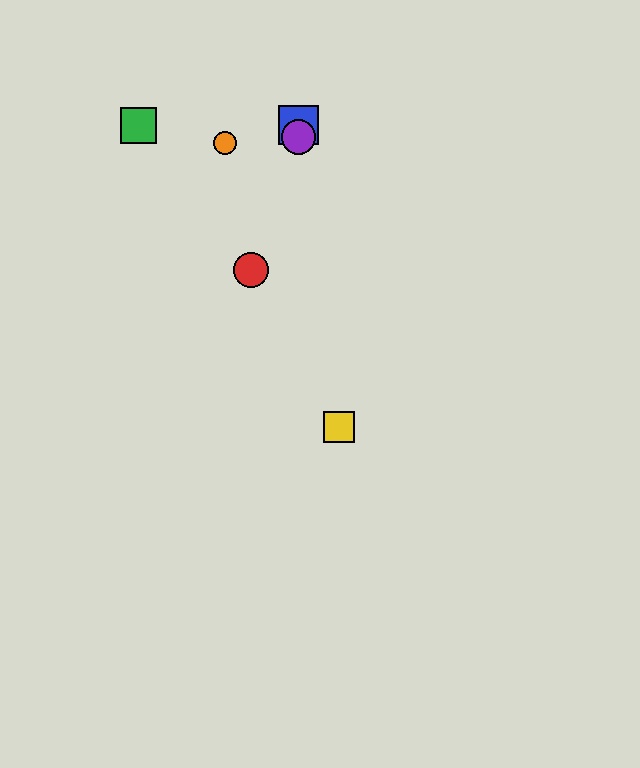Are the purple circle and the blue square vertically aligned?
Yes, both are at x≈299.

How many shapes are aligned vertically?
2 shapes (the blue square, the purple circle) are aligned vertically.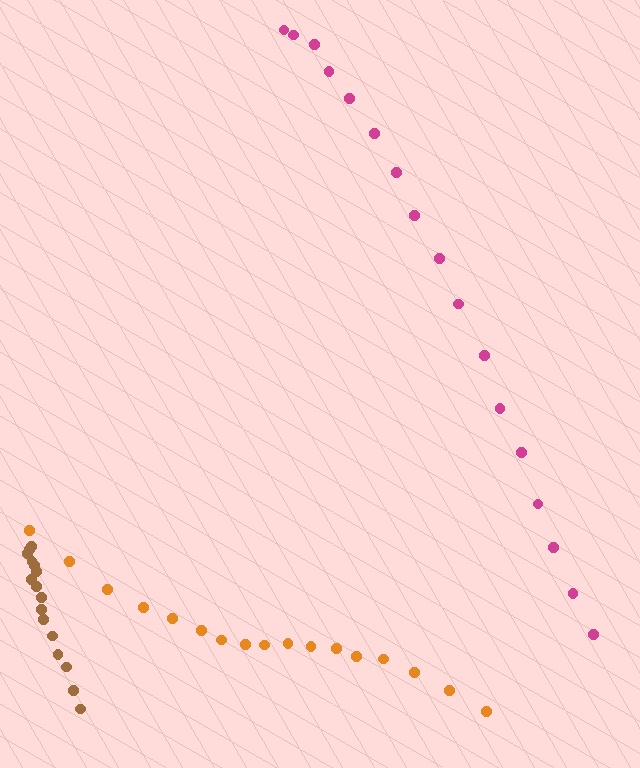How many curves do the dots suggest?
There are 3 distinct paths.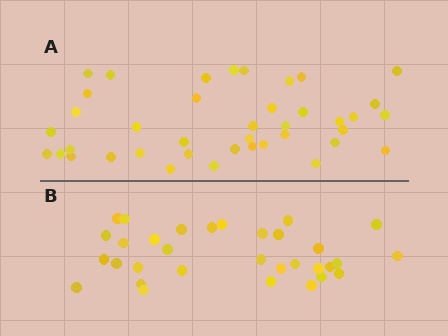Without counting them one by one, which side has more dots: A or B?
Region A (the top region) has more dots.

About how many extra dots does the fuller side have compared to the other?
Region A has roughly 8 or so more dots than region B.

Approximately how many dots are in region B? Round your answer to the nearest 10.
About 30 dots. (The exact count is 32, which rounds to 30.)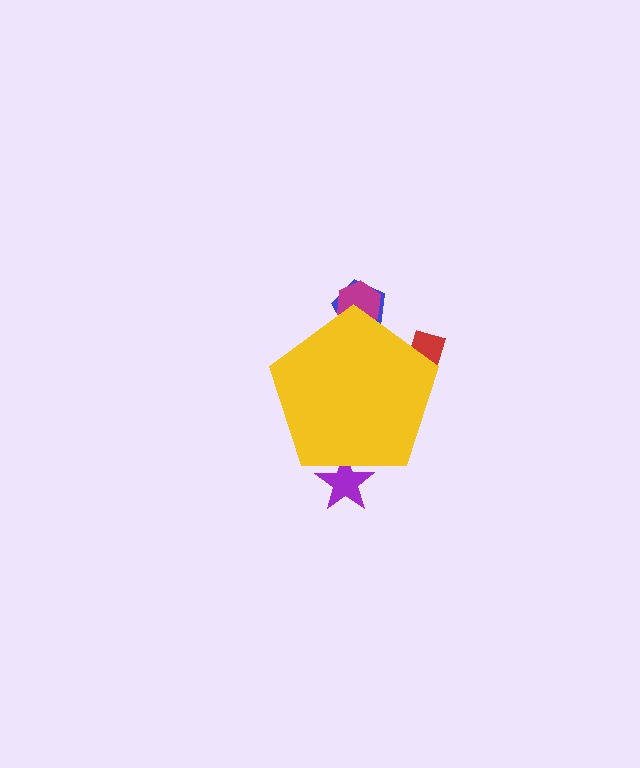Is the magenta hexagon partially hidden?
Yes, the magenta hexagon is partially hidden behind the yellow pentagon.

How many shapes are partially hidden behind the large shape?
4 shapes are partially hidden.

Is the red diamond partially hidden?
Yes, the red diamond is partially hidden behind the yellow pentagon.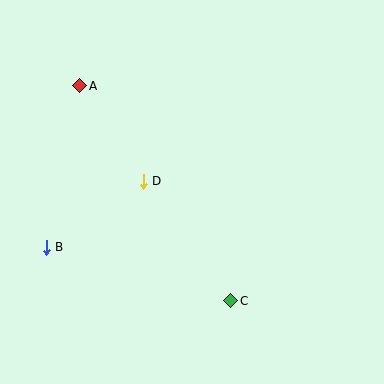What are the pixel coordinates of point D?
Point D is at (143, 181).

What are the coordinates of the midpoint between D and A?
The midpoint between D and A is at (111, 134).